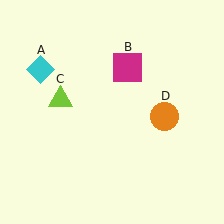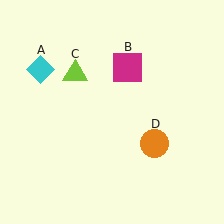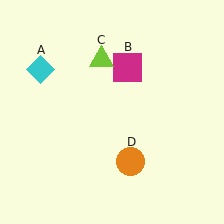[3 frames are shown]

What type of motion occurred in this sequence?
The lime triangle (object C), orange circle (object D) rotated clockwise around the center of the scene.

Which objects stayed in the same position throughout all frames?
Cyan diamond (object A) and magenta square (object B) remained stationary.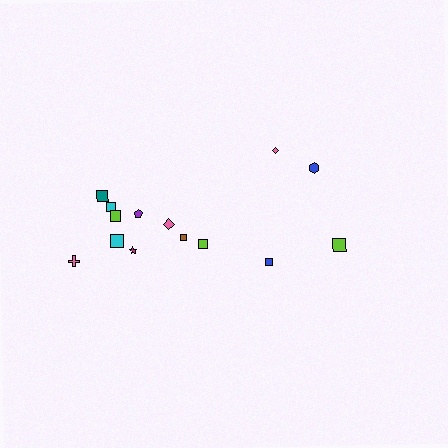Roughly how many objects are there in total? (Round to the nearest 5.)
Roughly 15 objects in total.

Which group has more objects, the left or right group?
The left group.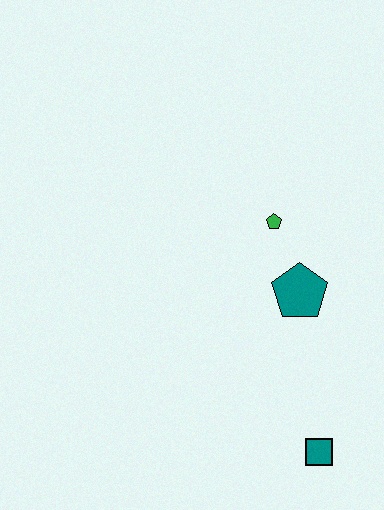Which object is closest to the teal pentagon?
The green pentagon is closest to the teal pentagon.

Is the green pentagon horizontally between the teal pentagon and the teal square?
No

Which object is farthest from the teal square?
The green pentagon is farthest from the teal square.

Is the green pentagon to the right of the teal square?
No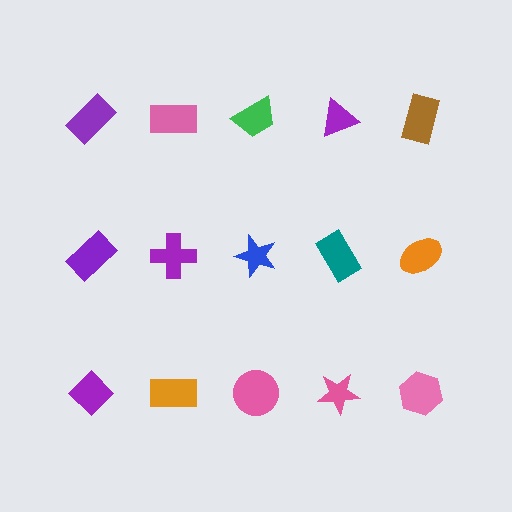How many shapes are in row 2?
5 shapes.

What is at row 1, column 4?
A purple triangle.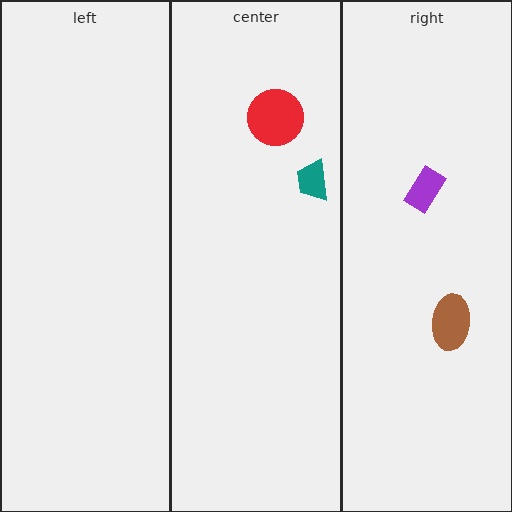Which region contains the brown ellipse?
The right region.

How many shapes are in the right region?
2.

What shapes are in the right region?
The brown ellipse, the purple rectangle.